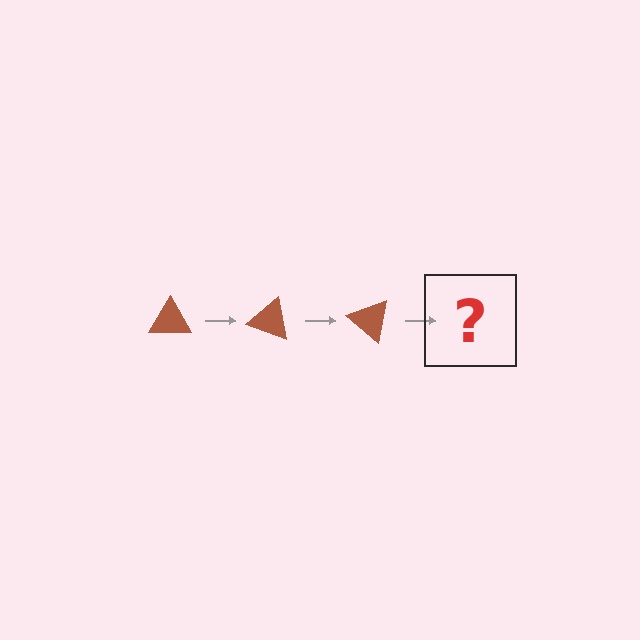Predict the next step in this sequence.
The next step is a brown triangle rotated 60 degrees.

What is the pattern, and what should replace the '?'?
The pattern is that the triangle rotates 20 degrees each step. The '?' should be a brown triangle rotated 60 degrees.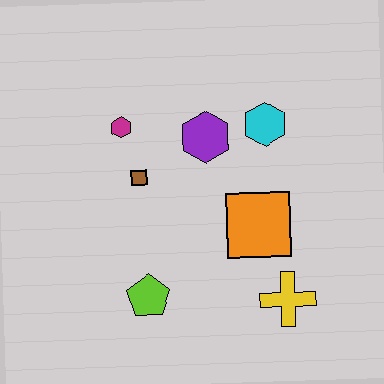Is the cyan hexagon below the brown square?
No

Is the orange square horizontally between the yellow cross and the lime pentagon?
Yes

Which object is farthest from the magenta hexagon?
The yellow cross is farthest from the magenta hexagon.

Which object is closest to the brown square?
The magenta hexagon is closest to the brown square.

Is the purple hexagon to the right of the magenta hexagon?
Yes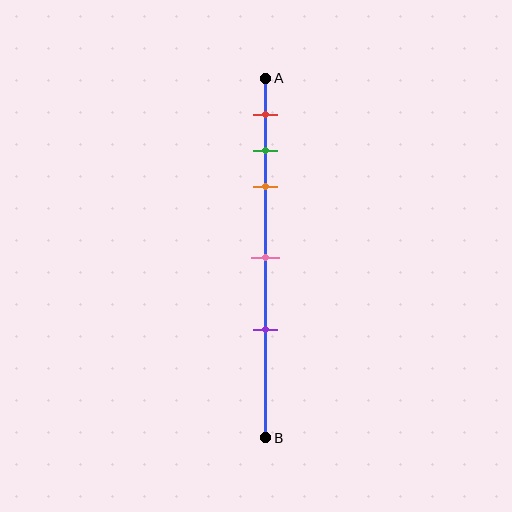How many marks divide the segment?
There are 5 marks dividing the segment.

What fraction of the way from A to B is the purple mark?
The purple mark is approximately 70% (0.7) of the way from A to B.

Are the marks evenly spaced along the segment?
No, the marks are not evenly spaced.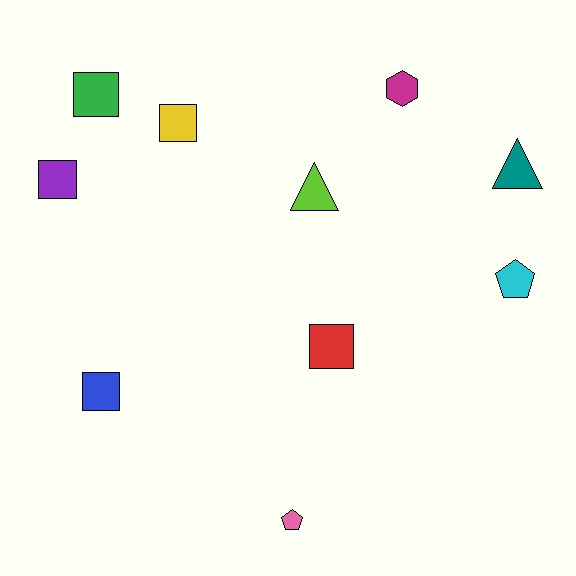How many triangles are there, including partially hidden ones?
There are 2 triangles.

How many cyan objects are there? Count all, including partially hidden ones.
There is 1 cyan object.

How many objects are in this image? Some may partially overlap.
There are 10 objects.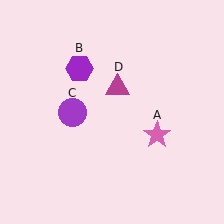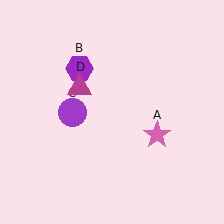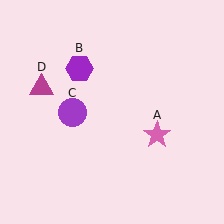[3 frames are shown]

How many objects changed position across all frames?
1 object changed position: magenta triangle (object D).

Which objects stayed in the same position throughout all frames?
Pink star (object A) and purple hexagon (object B) and purple circle (object C) remained stationary.